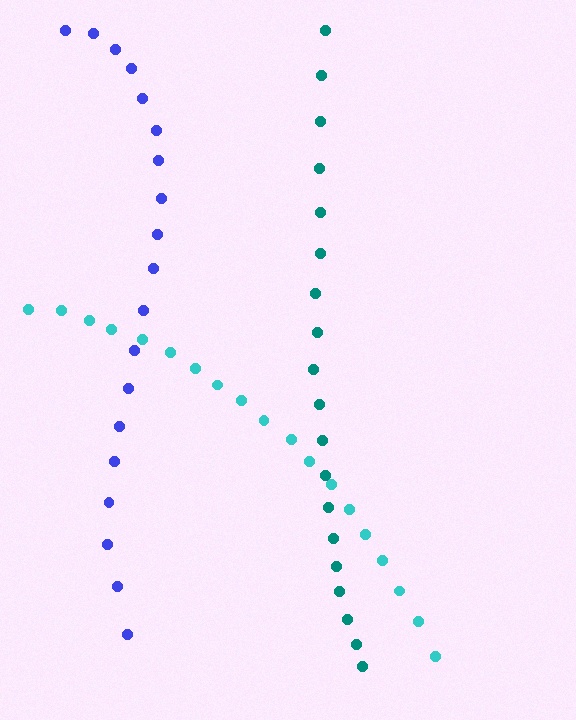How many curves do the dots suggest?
There are 3 distinct paths.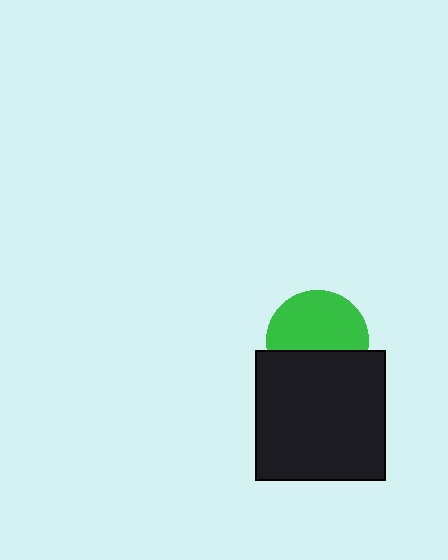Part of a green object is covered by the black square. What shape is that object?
It is a circle.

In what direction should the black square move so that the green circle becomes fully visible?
The black square should move down. That is the shortest direction to clear the overlap and leave the green circle fully visible.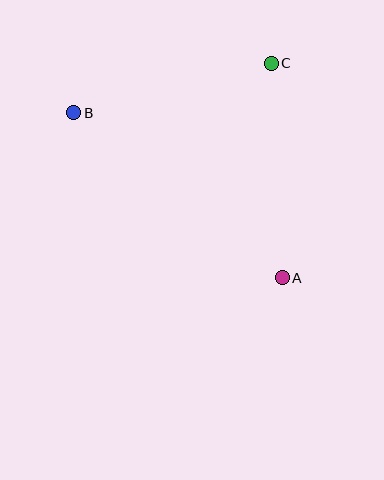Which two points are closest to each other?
Points B and C are closest to each other.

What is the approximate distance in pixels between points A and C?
The distance between A and C is approximately 215 pixels.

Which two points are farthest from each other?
Points A and B are farthest from each other.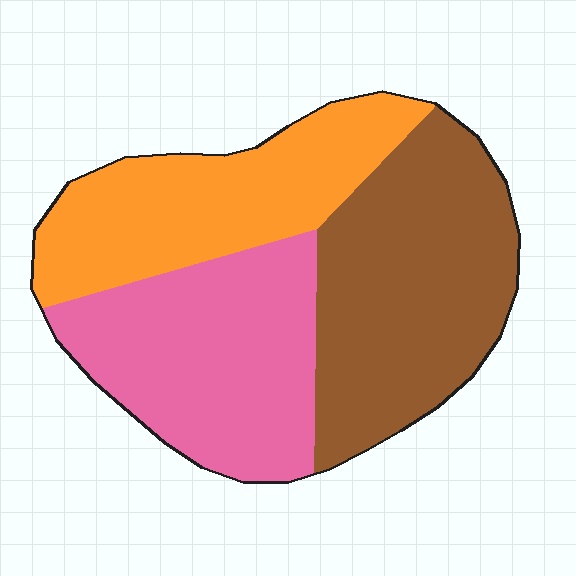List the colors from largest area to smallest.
From largest to smallest: brown, pink, orange.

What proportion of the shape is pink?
Pink takes up between a quarter and a half of the shape.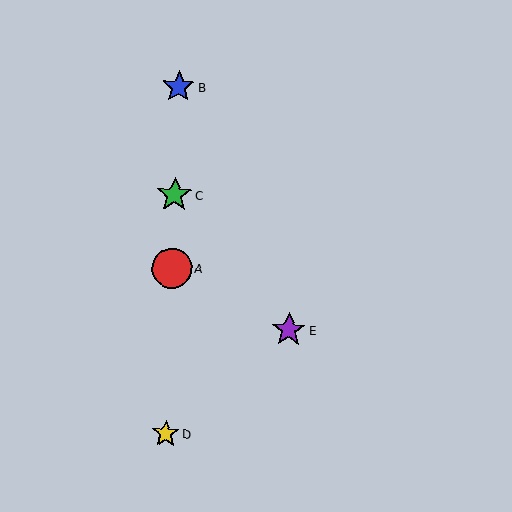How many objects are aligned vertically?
4 objects (A, B, C, D) are aligned vertically.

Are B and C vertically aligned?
Yes, both are at x≈179.